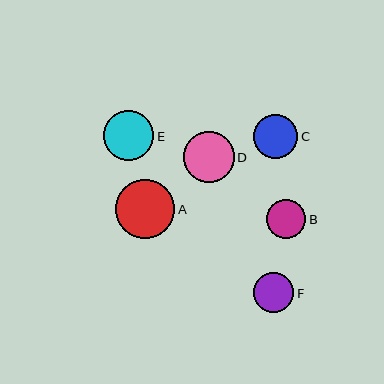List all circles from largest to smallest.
From largest to smallest: A, D, E, C, F, B.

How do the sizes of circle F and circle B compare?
Circle F and circle B are approximately the same size.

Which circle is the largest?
Circle A is the largest with a size of approximately 59 pixels.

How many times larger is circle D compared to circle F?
Circle D is approximately 1.3 times the size of circle F.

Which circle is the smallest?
Circle B is the smallest with a size of approximately 39 pixels.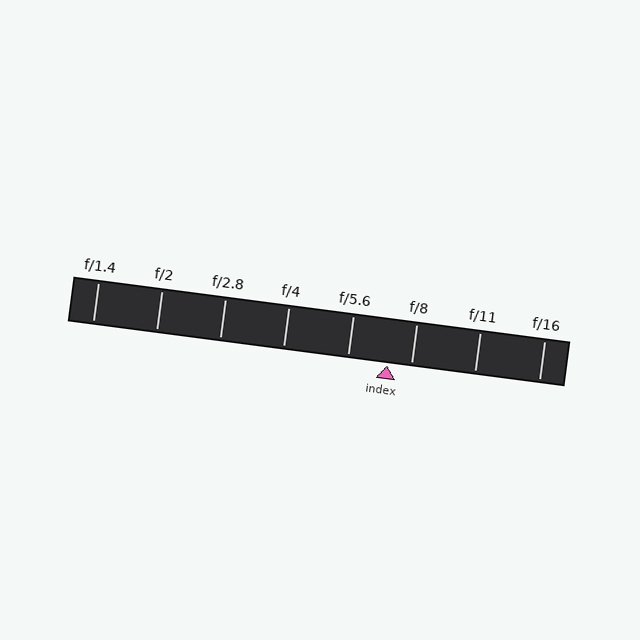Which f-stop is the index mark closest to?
The index mark is closest to f/8.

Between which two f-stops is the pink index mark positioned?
The index mark is between f/5.6 and f/8.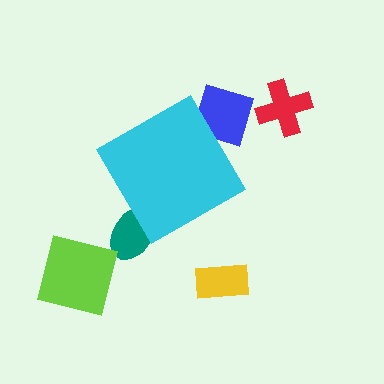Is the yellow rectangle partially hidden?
No, the yellow rectangle is fully visible.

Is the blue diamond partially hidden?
Yes, the blue diamond is partially hidden behind the cyan diamond.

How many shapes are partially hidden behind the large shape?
2 shapes are partially hidden.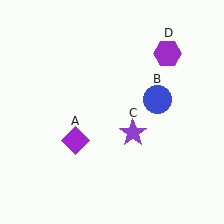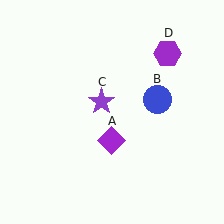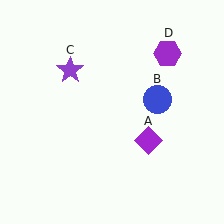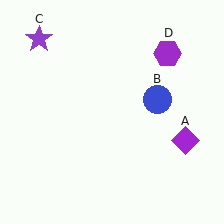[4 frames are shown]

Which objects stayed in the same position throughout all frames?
Blue circle (object B) and purple hexagon (object D) remained stationary.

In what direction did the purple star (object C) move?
The purple star (object C) moved up and to the left.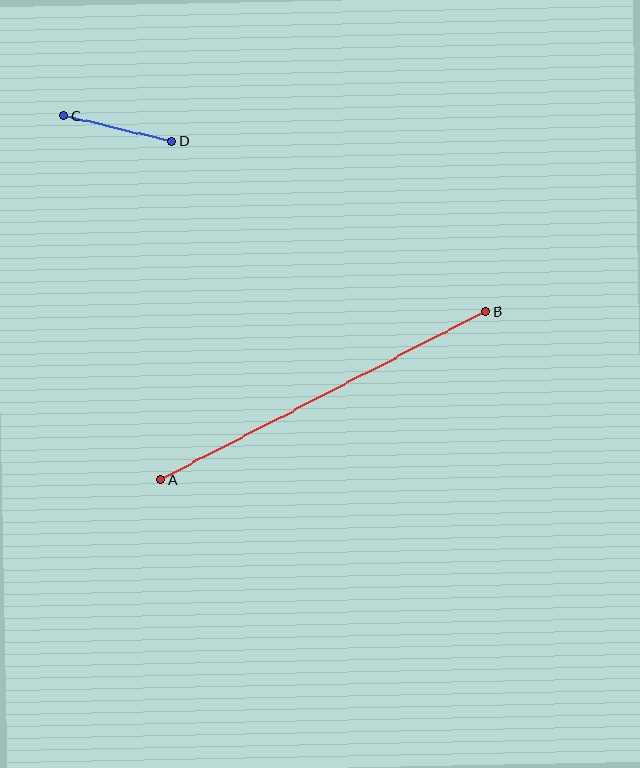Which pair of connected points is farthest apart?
Points A and B are farthest apart.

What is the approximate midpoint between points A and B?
The midpoint is at approximately (323, 396) pixels.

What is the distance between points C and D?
The distance is approximately 111 pixels.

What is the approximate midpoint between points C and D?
The midpoint is at approximately (118, 128) pixels.